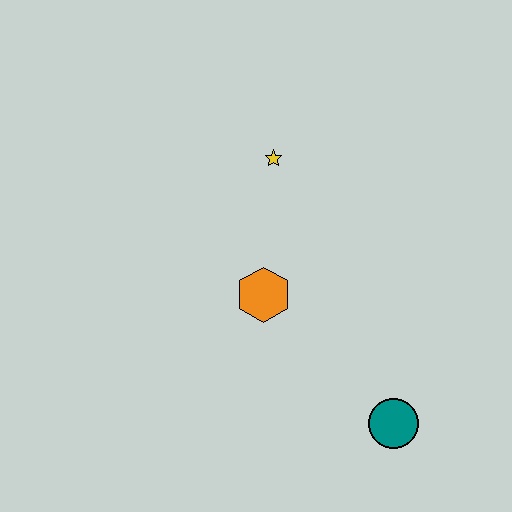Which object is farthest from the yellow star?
The teal circle is farthest from the yellow star.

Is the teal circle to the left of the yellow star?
No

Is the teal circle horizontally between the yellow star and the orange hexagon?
No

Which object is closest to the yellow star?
The orange hexagon is closest to the yellow star.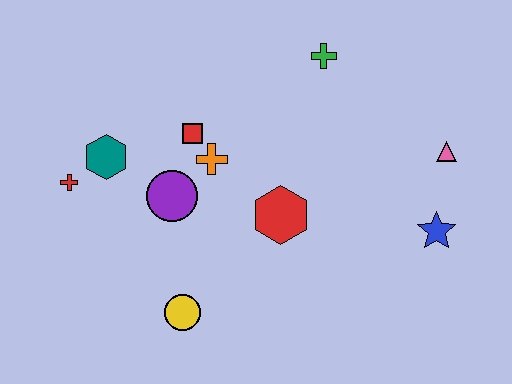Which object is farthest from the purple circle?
The pink triangle is farthest from the purple circle.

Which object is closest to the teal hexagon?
The red cross is closest to the teal hexagon.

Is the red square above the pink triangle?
Yes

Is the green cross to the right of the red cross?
Yes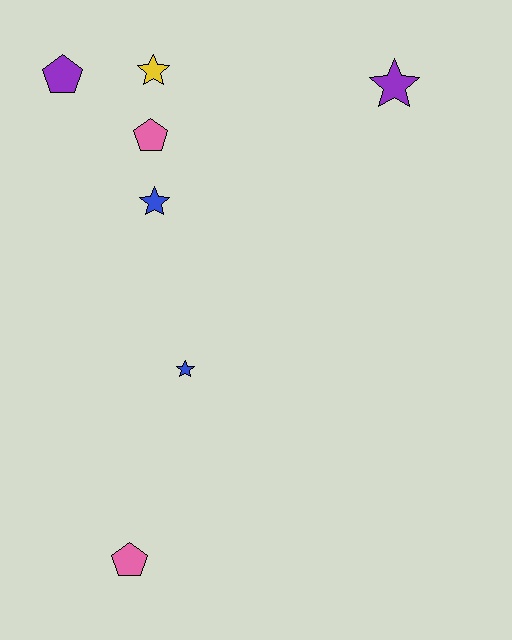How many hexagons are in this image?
There are no hexagons.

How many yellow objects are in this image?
There is 1 yellow object.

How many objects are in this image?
There are 7 objects.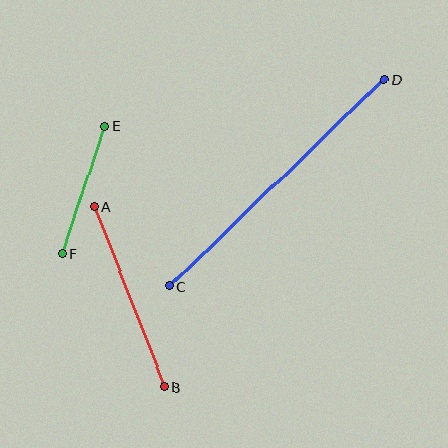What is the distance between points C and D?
The distance is approximately 298 pixels.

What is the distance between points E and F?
The distance is approximately 135 pixels.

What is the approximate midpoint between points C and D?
The midpoint is at approximately (277, 183) pixels.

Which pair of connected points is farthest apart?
Points C and D are farthest apart.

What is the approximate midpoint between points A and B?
The midpoint is at approximately (130, 297) pixels.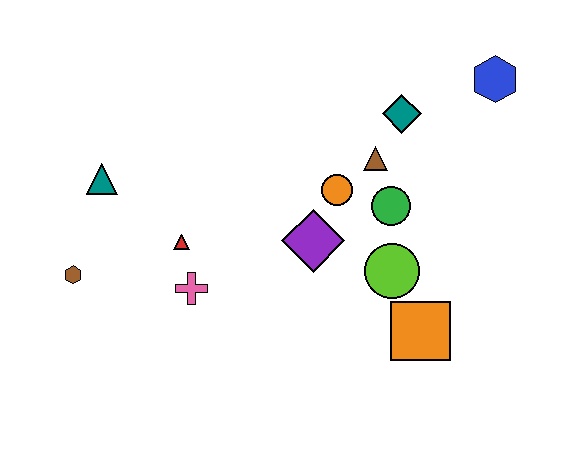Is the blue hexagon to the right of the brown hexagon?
Yes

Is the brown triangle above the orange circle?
Yes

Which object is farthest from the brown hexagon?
The blue hexagon is farthest from the brown hexagon.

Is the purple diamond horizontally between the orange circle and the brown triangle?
No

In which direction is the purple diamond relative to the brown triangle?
The purple diamond is below the brown triangle.